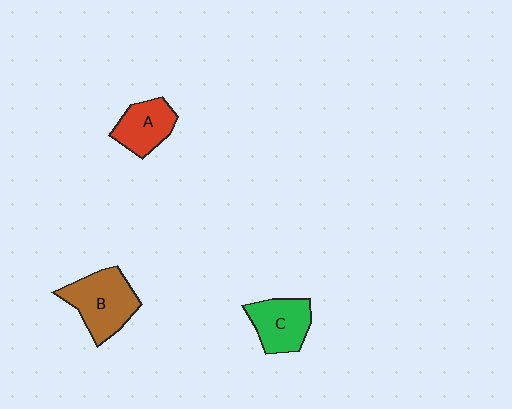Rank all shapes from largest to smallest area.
From largest to smallest: B (brown), C (green), A (red).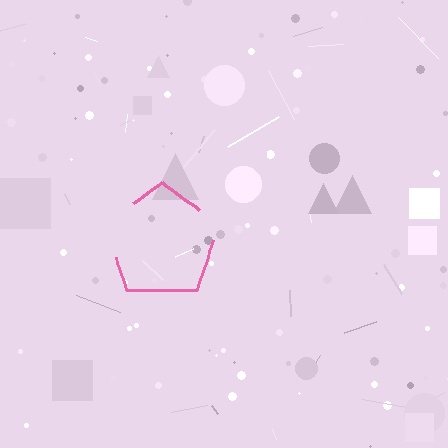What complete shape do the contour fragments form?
The contour fragments form a pentagon.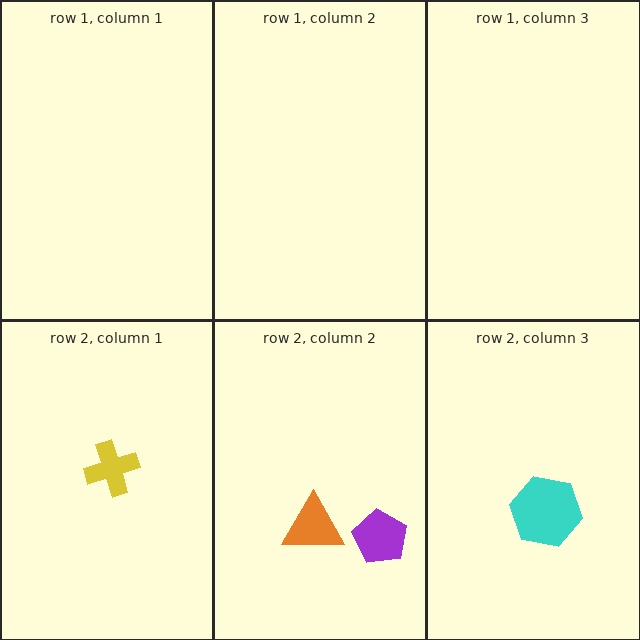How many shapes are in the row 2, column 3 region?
1.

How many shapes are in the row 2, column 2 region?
2.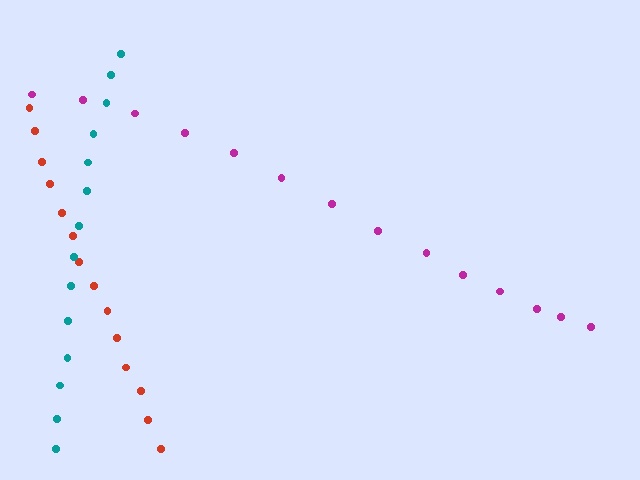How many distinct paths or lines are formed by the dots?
There are 3 distinct paths.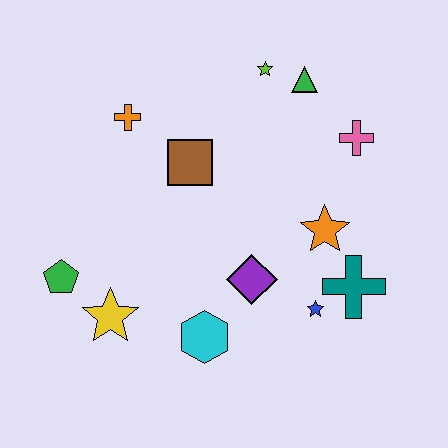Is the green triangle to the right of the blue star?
No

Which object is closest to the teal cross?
The blue star is closest to the teal cross.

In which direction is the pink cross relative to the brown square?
The pink cross is to the right of the brown square.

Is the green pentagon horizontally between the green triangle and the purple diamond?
No